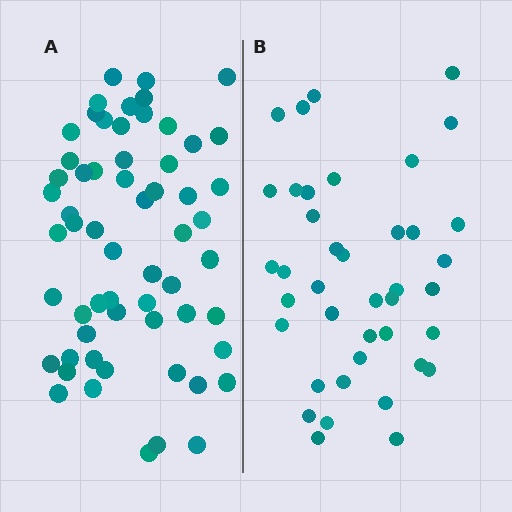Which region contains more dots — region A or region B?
Region A (the left region) has more dots.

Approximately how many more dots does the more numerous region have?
Region A has approximately 20 more dots than region B.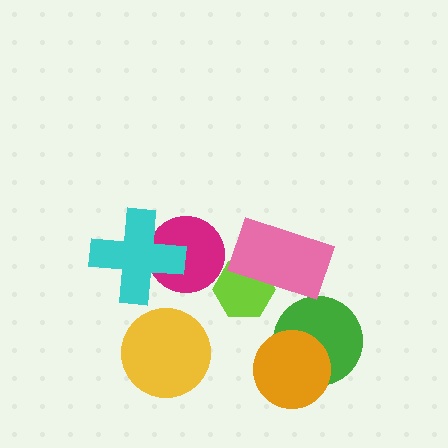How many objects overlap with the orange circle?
1 object overlaps with the orange circle.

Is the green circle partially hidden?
Yes, it is partially covered by another shape.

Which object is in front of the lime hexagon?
The pink rectangle is in front of the lime hexagon.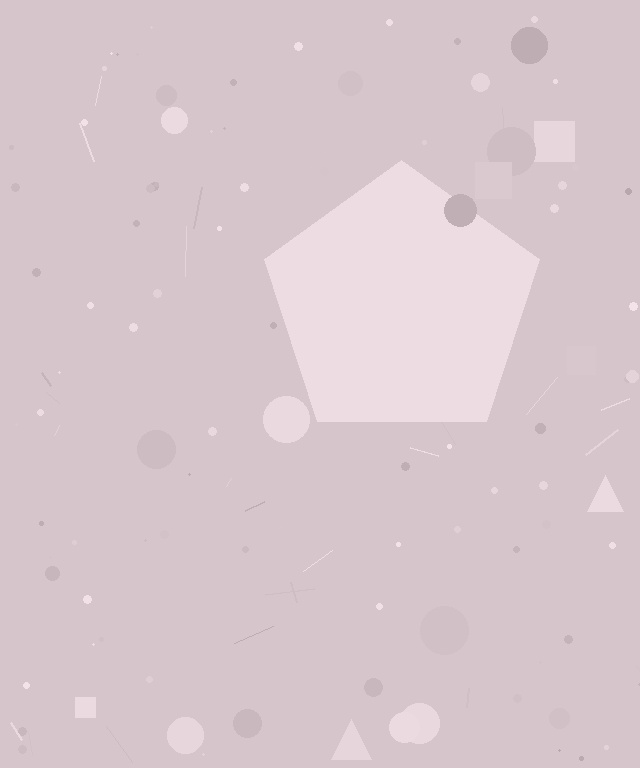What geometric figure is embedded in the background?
A pentagon is embedded in the background.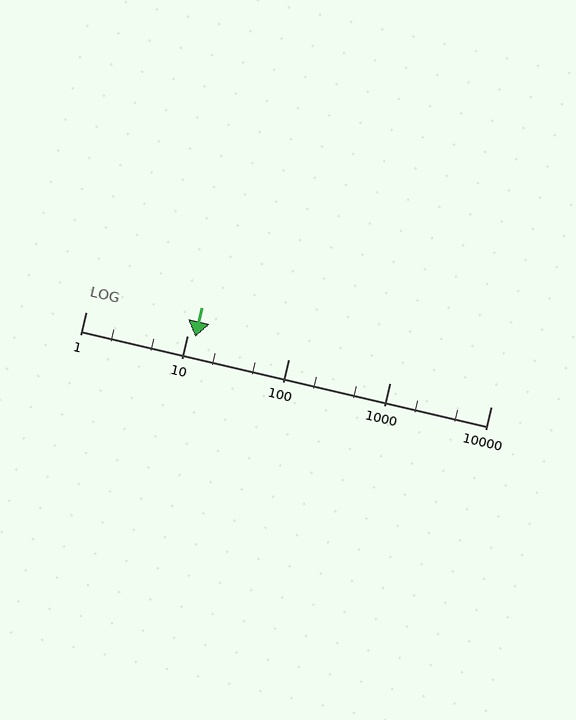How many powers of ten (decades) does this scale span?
The scale spans 4 decades, from 1 to 10000.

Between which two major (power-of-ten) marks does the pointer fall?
The pointer is between 10 and 100.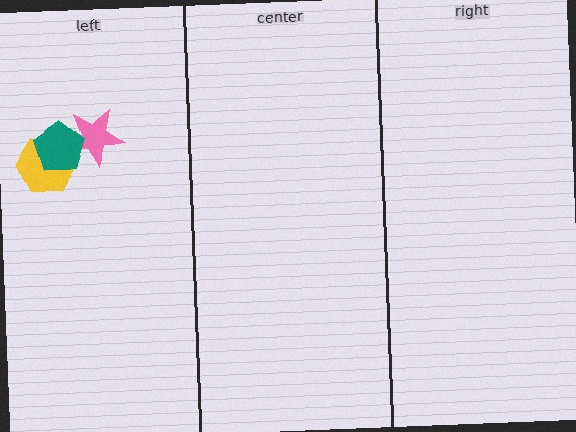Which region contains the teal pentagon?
The left region.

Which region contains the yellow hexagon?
The left region.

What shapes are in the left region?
The yellow hexagon, the pink star, the teal pentagon.